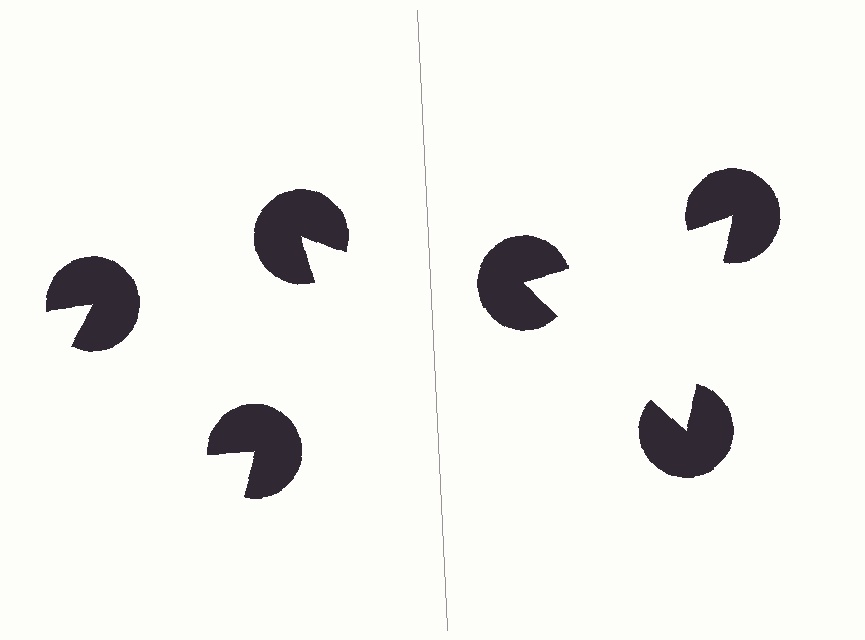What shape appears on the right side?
An illusory triangle.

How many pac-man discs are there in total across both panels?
6 — 3 on each side.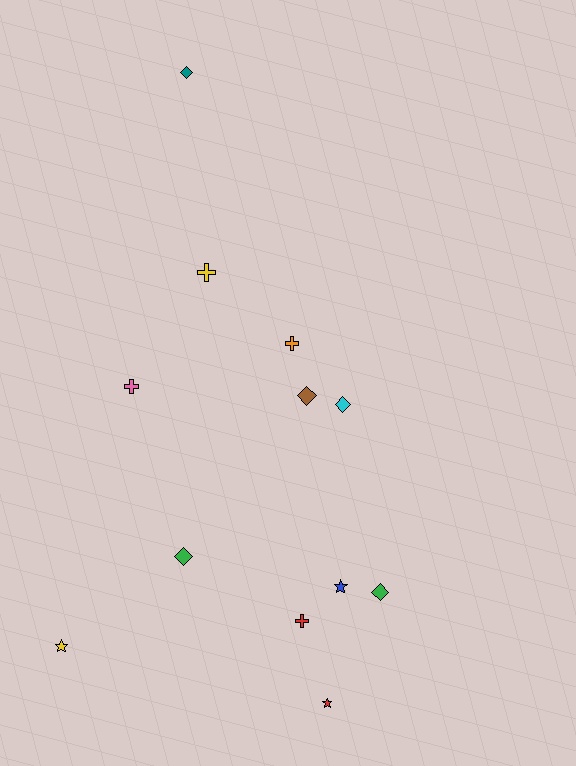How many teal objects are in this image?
There is 1 teal object.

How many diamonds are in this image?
There are 5 diamonds.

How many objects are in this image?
There are 12 objects.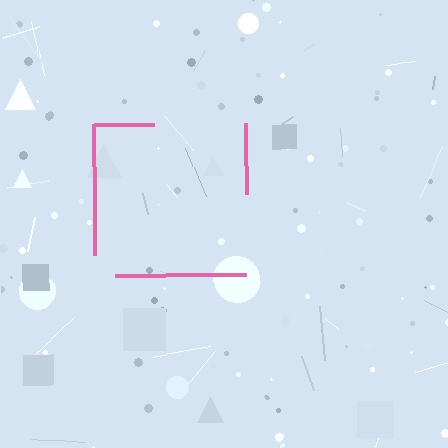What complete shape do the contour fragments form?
The contour fragments form a square.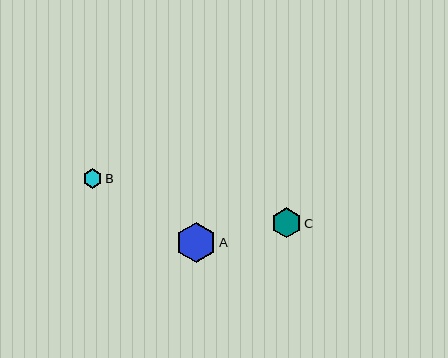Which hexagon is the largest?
Hexagon A is the largest with a size of approximately 40 pixels.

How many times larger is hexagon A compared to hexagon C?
Hexagon A is approximately 1.3 times the size of hexagon C.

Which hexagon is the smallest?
Hexagon B is the smallest with a size of approximately 19 pixels.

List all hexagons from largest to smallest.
From largest to smallest: A, C, B.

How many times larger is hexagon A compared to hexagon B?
Hexagon A is approximately 2.1 times the size of hexagon B.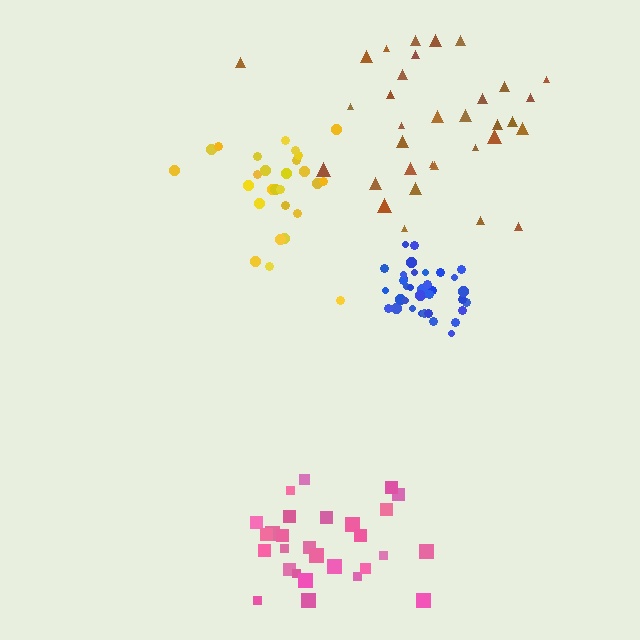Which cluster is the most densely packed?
Blue.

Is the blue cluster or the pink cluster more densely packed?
Blue.